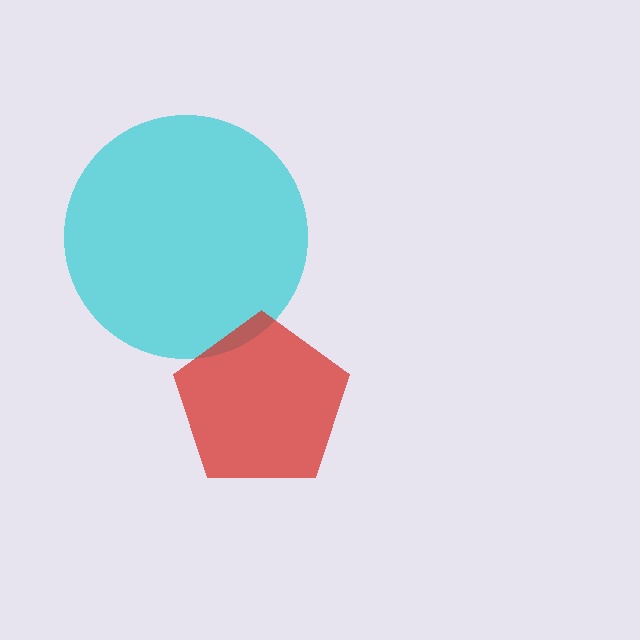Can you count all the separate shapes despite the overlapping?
Yes, there are 2 separate shapes.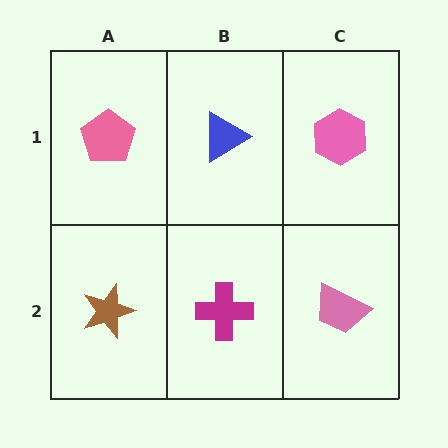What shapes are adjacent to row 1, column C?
A pink trapezoid (row 2, column C), a blue triangle (row 1, column B).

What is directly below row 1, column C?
A pink trapezoid.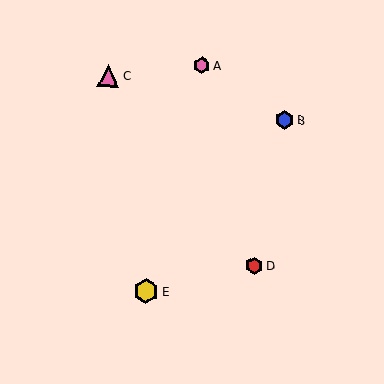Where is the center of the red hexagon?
The center of the red hexagon is at (254, 266).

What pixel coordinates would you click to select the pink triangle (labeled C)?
Click at (108, 76) to select the pink triangle C.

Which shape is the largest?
The yellow hexagon (labeled E) is the largest.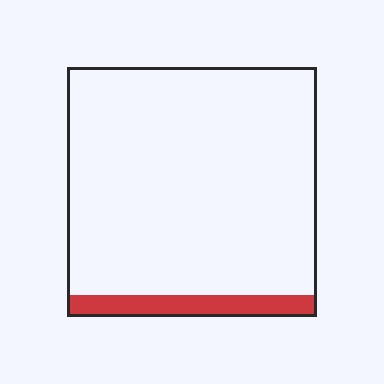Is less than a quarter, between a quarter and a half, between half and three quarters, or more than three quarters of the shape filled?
Less than a quarter.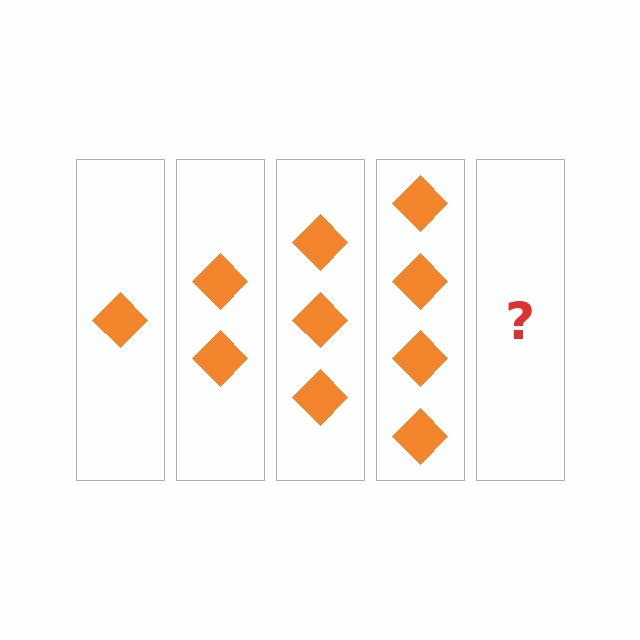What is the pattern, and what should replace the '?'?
The pattern is that each step adds one more diamond. The '?' should be 5 diamonds.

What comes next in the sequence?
The next element should be 5 diamonds.